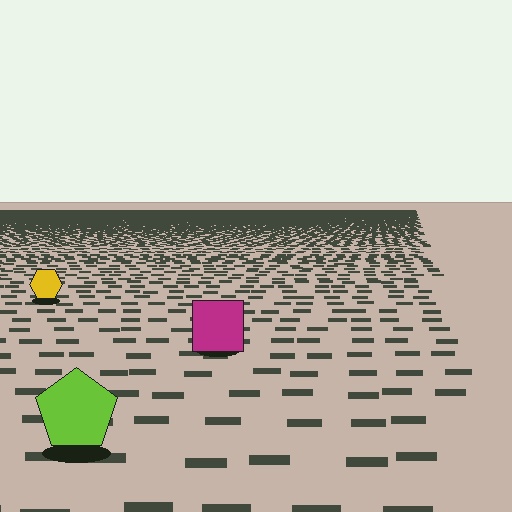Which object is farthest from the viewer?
The yellow hexagon is farthest from the viewer. It appears smaller and the ground texture around it is denser.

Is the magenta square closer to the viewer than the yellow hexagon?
Yes. The magenta square is closer — you can tell from the texture gradient: the ground texture is coarser near it.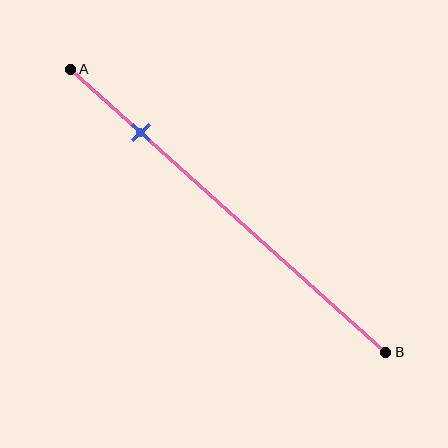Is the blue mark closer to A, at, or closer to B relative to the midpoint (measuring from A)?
The blue mark is closer to point A than the midpoint of segment AB.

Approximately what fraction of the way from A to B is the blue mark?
The blue mark is approximately 20% of the way from A to B.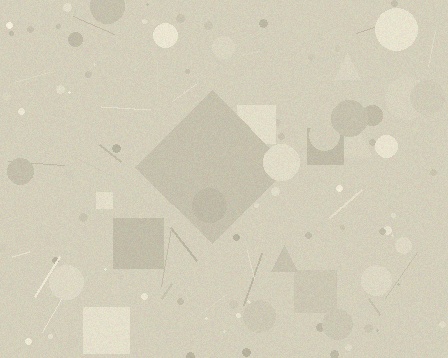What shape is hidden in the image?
A diamond is hidden in the image.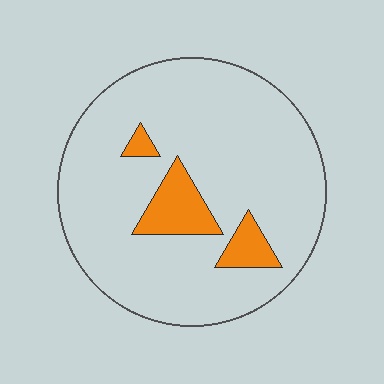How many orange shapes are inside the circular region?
3.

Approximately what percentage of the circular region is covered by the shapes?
Approximately 10%.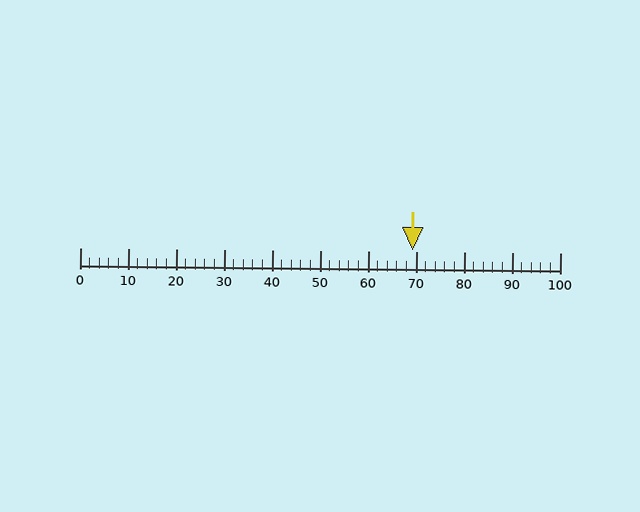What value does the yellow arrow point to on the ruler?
The yellow arrow points to approximately 69.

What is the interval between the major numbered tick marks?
The major tick marks are spaced 10 units apart.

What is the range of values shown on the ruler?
The ruler shows values from 0 to 100.